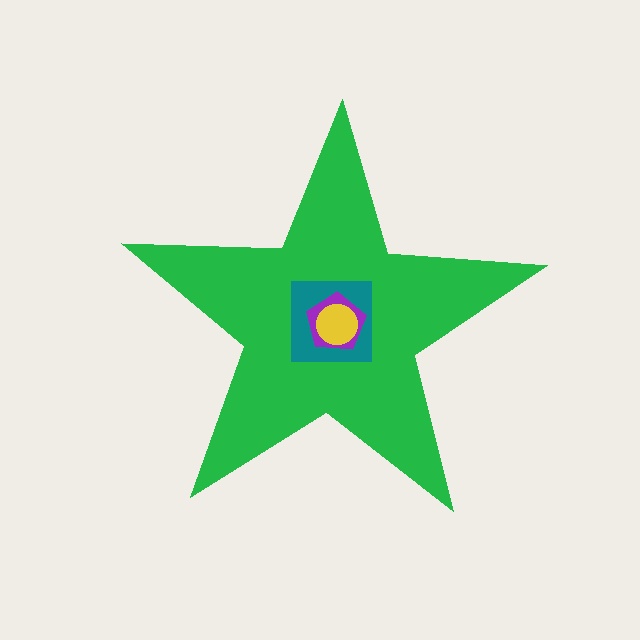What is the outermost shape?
The green star.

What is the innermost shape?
The yellow circle.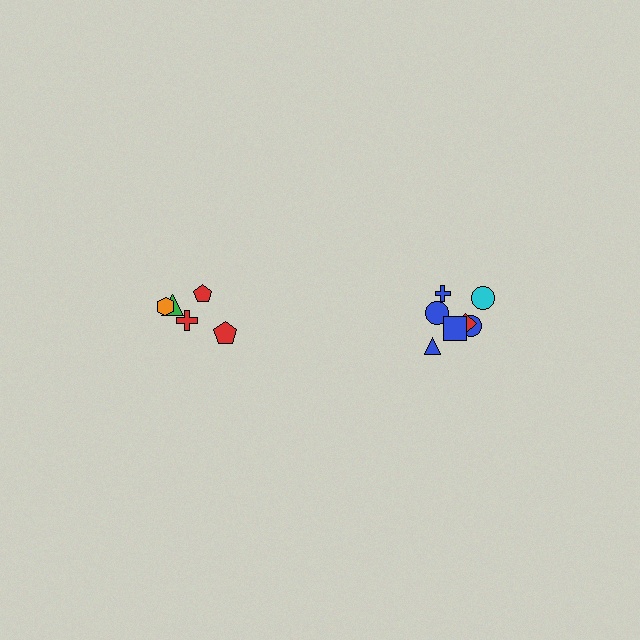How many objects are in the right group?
There are 7 objects.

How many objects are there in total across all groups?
There are 12 objects.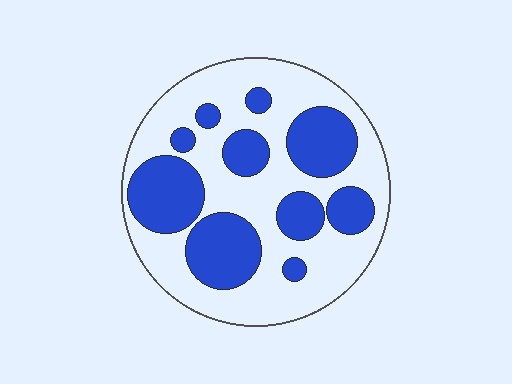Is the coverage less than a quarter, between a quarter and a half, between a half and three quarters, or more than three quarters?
Between a quarter and a half.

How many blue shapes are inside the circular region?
10.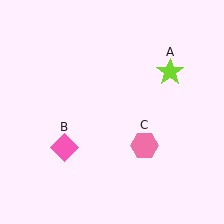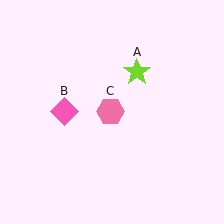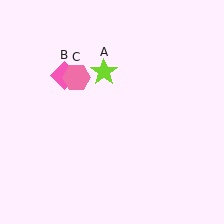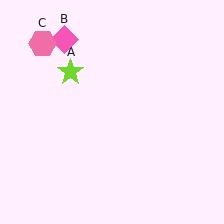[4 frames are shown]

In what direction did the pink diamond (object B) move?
The pink diamond (object B) moved up.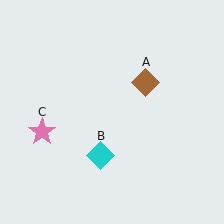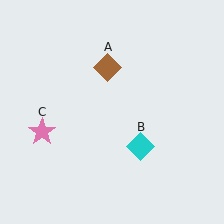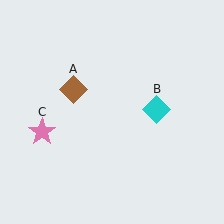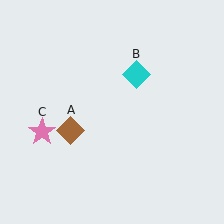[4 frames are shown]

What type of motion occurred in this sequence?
The brown diamond (object A), cyan diamond (object B) rotated counterclockwise around the center of the scene.